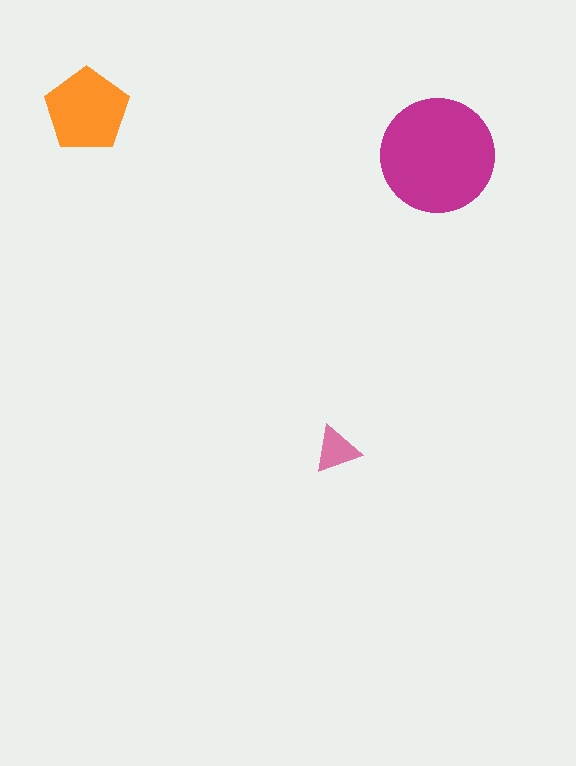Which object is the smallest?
The pink triangle.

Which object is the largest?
The magenta circle.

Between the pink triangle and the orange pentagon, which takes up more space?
The orange pentagon.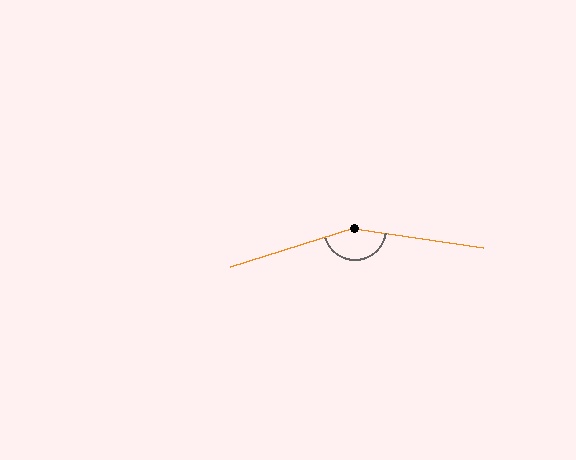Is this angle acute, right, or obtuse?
It is obtuse.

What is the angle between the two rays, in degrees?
Approximately 155 degrees.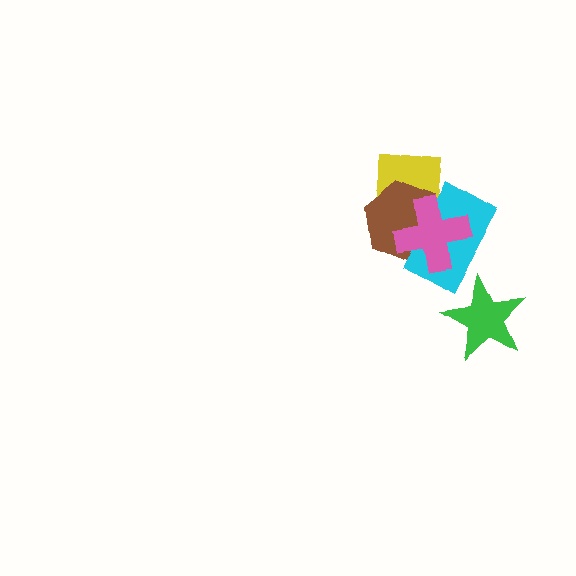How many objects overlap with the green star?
0 objects overlap with the green star.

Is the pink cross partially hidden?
No, no other shape covers it.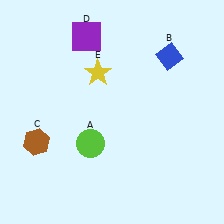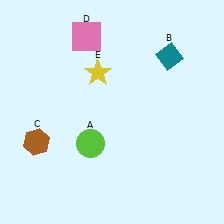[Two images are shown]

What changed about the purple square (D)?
In Image 1, D is purple. In Image 2, it changed to pink.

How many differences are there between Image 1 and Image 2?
There are 2 differences between the two images.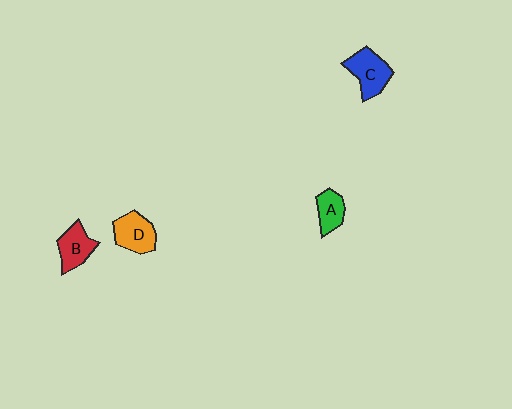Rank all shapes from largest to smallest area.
From largest to smallest: C (blue), D (orange), B (red), A (green).